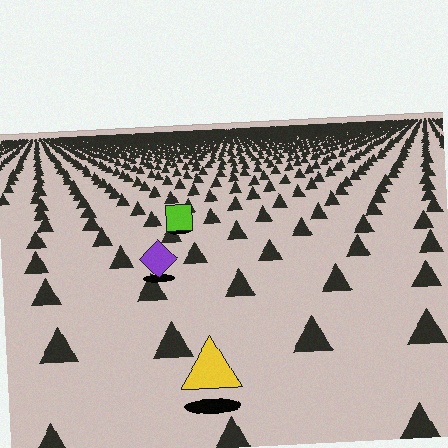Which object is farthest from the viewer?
The lime square is farthest from the viewer. It appears smaller and the ground texture around it is denser.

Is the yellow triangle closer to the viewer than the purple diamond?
Yes. The yellow triangle is closer — you can tell from the texture gradient: the ground texture is coarser near it.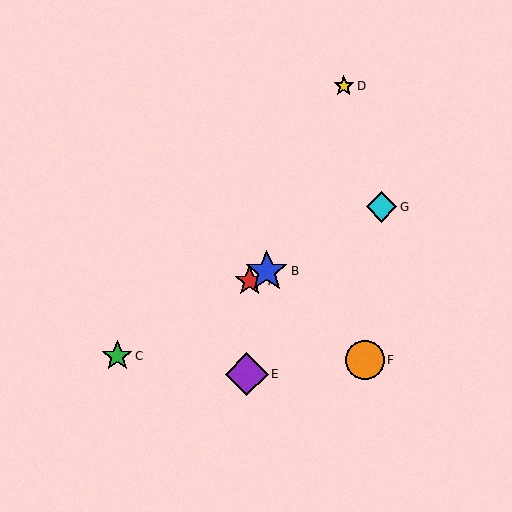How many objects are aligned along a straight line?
4 objects (A, B, C, G) are aligned along a straight line.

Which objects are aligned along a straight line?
Objects A, B, C, G are aligned along a straight line.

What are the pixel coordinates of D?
Object D is at (344, 86).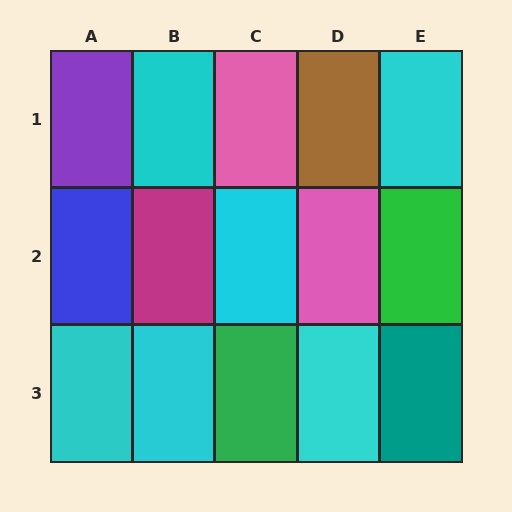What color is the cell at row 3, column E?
Teal.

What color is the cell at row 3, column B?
Cyan.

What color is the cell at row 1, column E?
Cyan.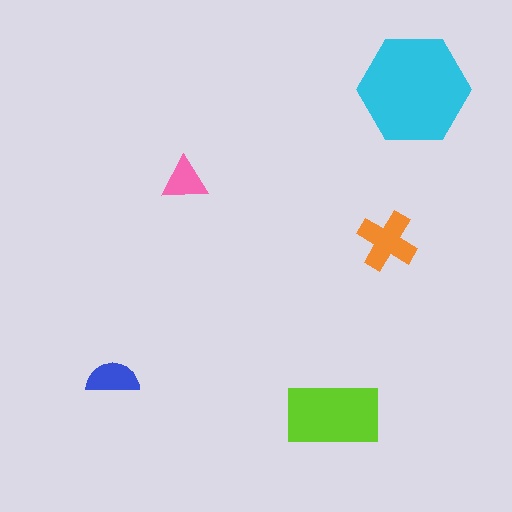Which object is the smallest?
The pink triangle.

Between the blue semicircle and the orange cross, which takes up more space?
The orange cross.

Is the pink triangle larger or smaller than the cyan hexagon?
Smaller.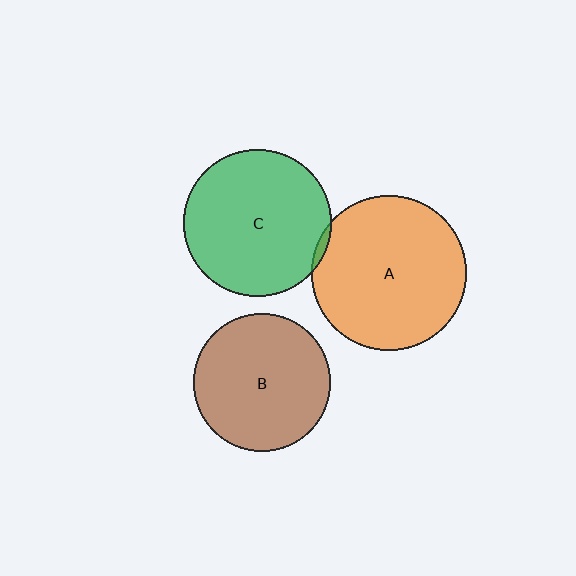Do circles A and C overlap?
Yes.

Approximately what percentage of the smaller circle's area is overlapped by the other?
Approximately 5%.